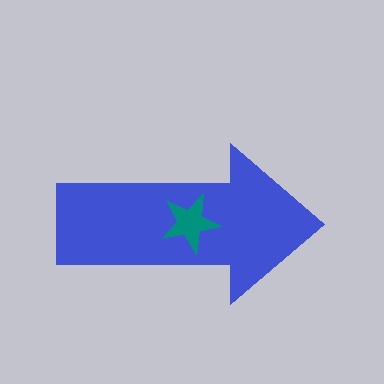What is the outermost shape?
The blue arrow.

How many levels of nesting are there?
2.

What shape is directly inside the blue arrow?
The teal star.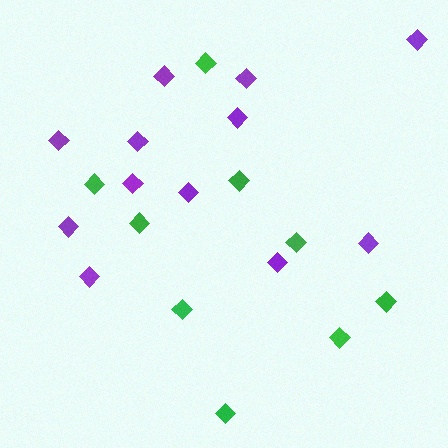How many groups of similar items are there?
There are 2 groups: one group of purple diamonds (12) and one group of green diamonds (9).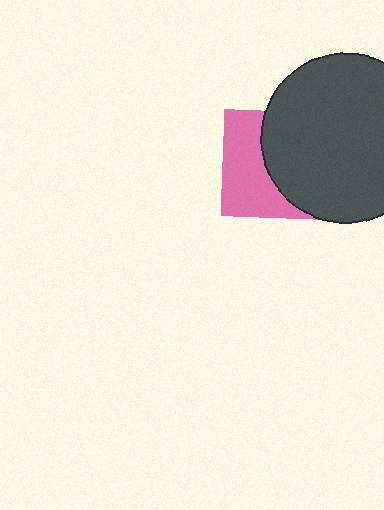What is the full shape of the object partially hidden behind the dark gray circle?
The partially hidden object is a pink square.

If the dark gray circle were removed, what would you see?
You would see the complete pink square.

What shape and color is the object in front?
The object in front is a dark gray circle.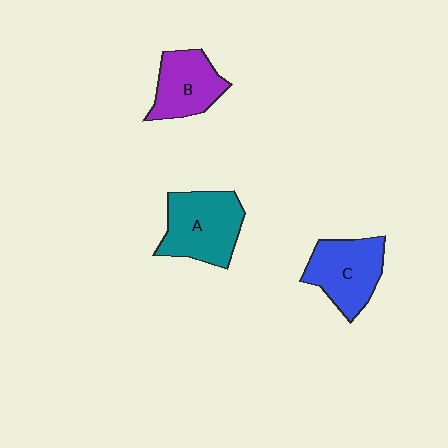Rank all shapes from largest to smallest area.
From largest to smallest: A (teal), C (blue), B (purple).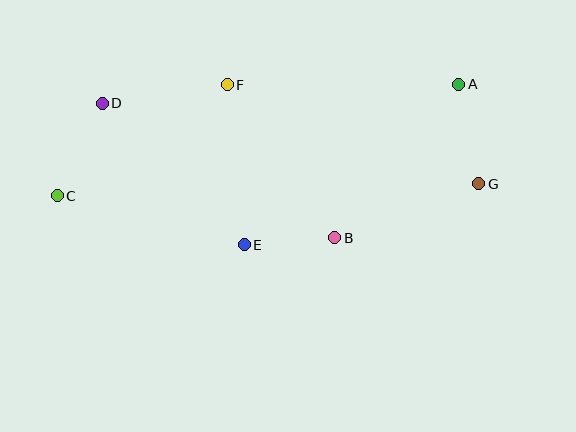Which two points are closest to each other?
Points B and E are closest to each other.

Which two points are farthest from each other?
Points C and G are farthest from each other.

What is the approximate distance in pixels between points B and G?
The distance between B and G is approximately 154 pixels.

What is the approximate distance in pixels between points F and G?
The distance between F and G is approximately 270 pixels.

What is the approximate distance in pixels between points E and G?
The distance between E and G is approximately 243 pixels.